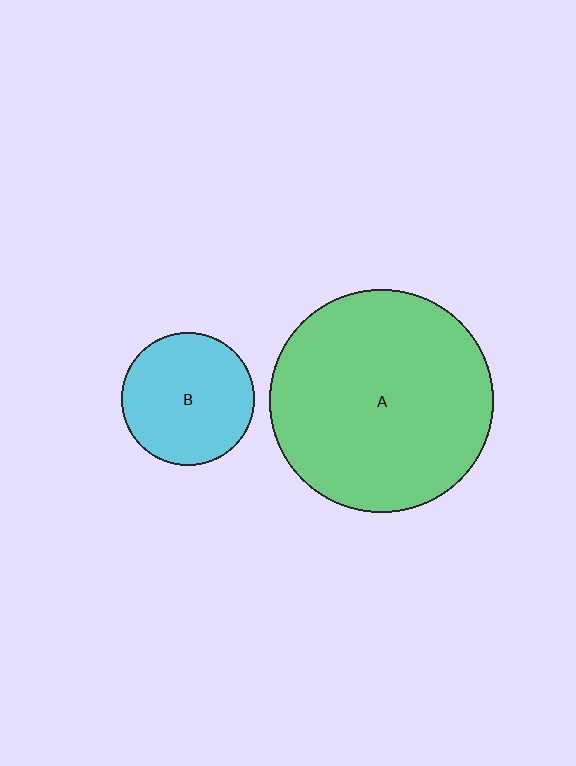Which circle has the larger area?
Circle A (green).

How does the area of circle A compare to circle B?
Approximately 2.8 times.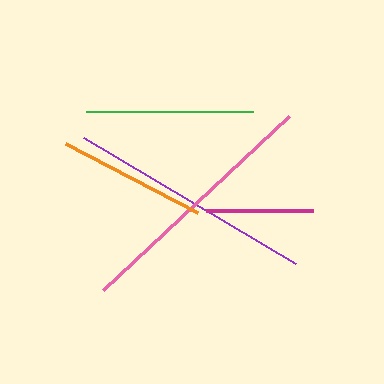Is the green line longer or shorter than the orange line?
The green line is longer than the orange line.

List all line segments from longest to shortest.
From longest to shortest: pink, purple, green, orange, magenta.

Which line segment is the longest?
The pink line is the longest at approximately 254 pixels.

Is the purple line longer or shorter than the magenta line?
The purple line is longer than the magenta line.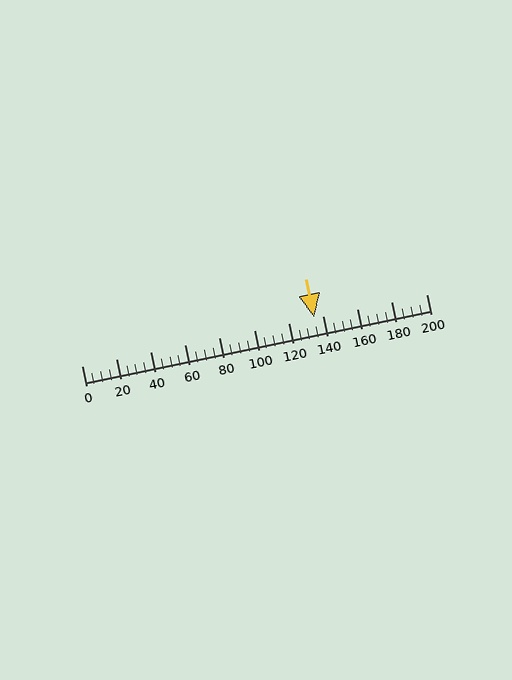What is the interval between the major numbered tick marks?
The major tick marks are spaced 20 units apart.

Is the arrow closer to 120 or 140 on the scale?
The arrow is closer to 140.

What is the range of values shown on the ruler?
The ruler shows values from 0 to 200.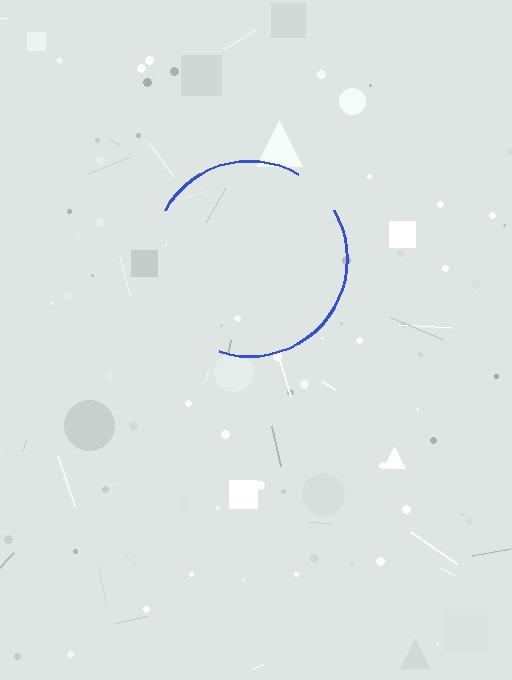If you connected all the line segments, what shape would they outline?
They would outline a circle.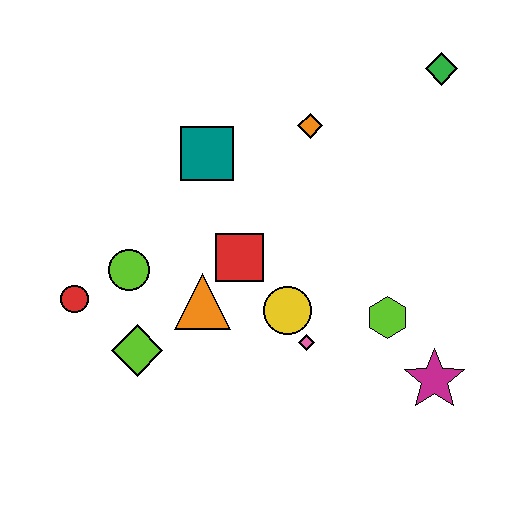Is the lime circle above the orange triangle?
Yes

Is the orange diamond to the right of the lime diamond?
Yes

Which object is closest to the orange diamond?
The teal square is closest to the orange diamond.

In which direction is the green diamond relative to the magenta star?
The green diamond is above the magenta star.